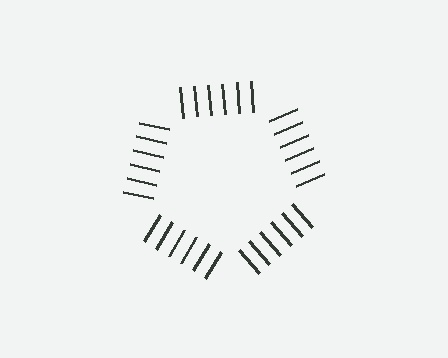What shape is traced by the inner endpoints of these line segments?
An illusory pentagon — the line segments terminate on its edges but no continuous stroke is drawn.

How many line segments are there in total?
30 — 6 along each of the 5 edges.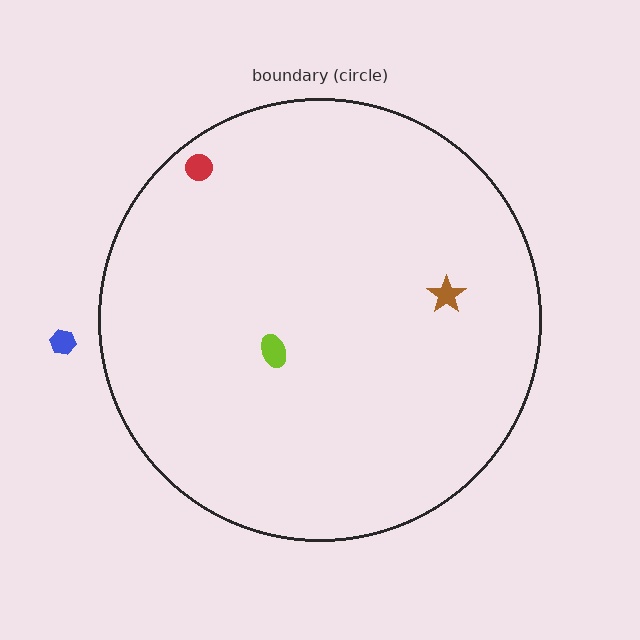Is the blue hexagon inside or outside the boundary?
Outside.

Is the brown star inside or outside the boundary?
Inside.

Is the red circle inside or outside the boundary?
Inside.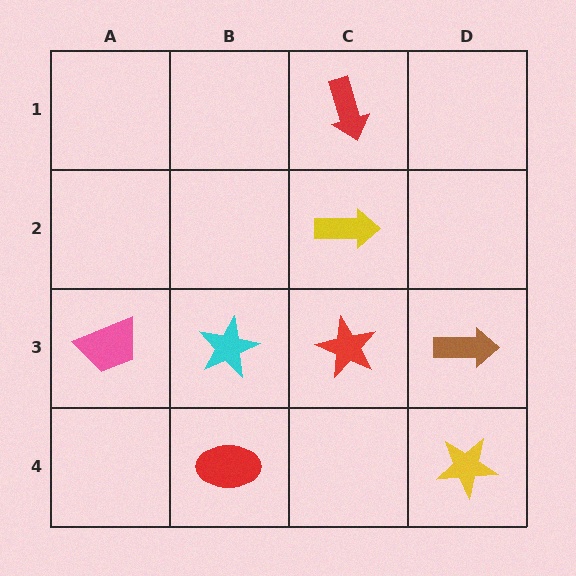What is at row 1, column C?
A red arrow.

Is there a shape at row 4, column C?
No, that cell is empty.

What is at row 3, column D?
A brown arrow.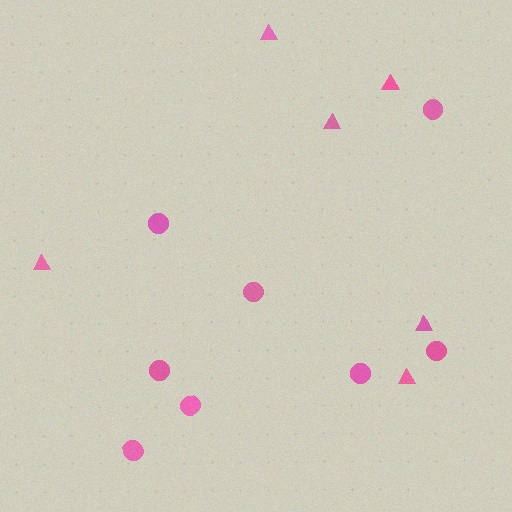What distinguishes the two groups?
There are 2 groups: one group of triangles (6) and one group of circles (8).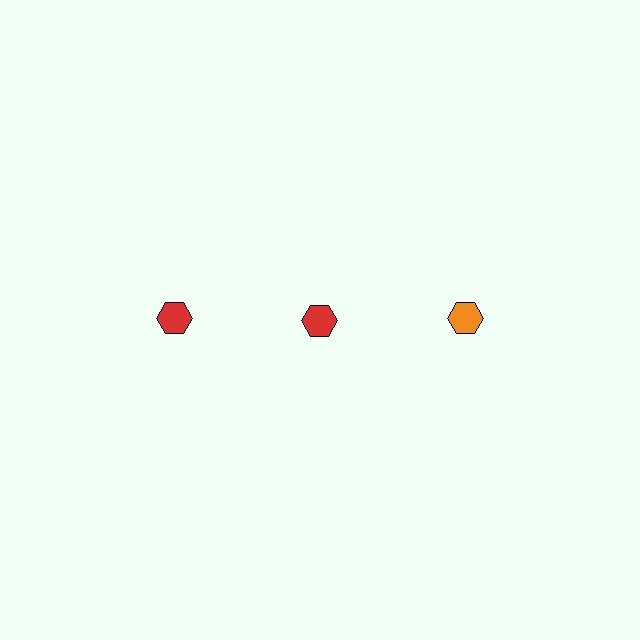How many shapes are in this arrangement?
There are 3 shapes arranged in a grid pattern.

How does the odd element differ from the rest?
It has a different color: orange instead of red.